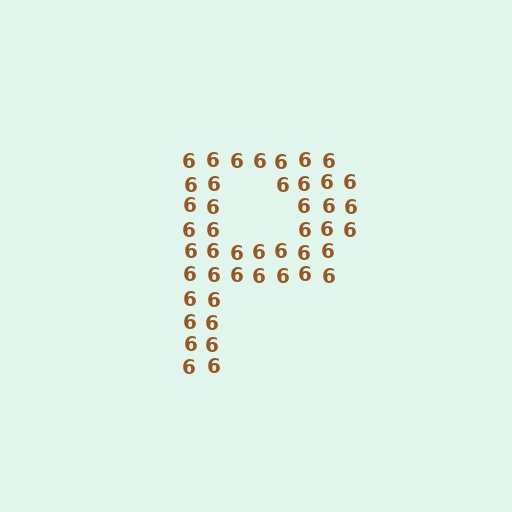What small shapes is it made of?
It is made of small digit 6's.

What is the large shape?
The large shape is the letter P.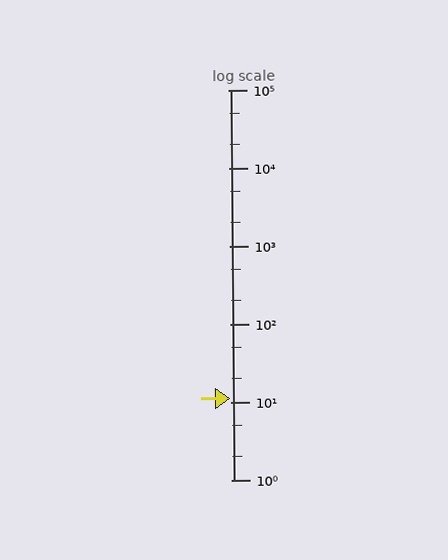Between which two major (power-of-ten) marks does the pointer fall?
The pointer is between 10 and 100.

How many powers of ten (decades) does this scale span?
The scale spans 5 decades, from 1 to 100000.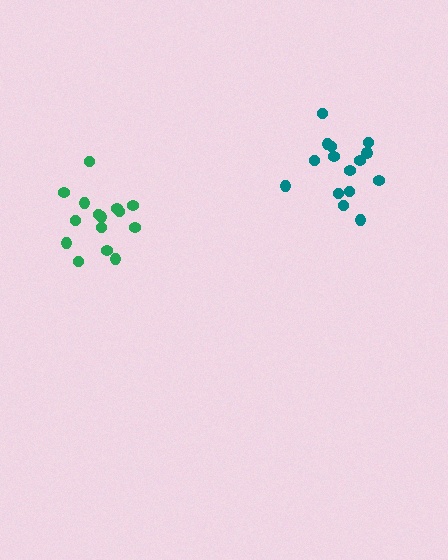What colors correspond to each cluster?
The clusters are colored: teal, green.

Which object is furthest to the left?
The green cluster is leftmost.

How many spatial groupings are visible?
There are 2 spatial groupings.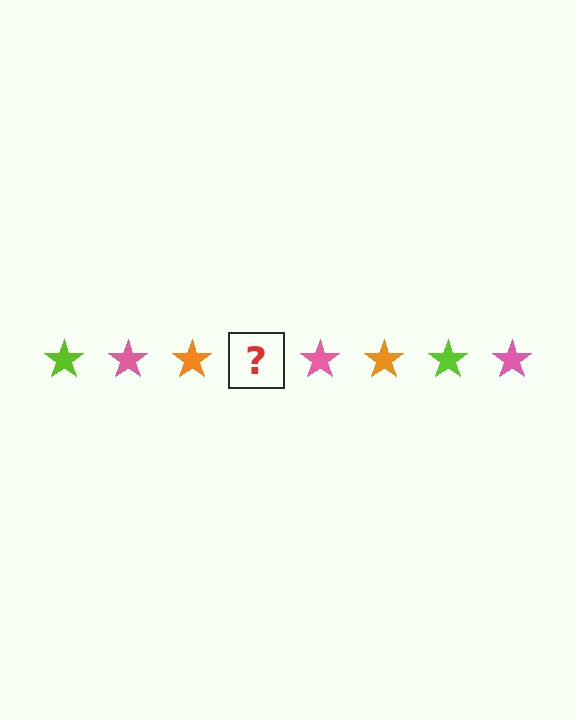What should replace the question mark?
The question mark should be replaced with a lime star.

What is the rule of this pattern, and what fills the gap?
The rule is that the pattern cycles through lime, pink, orange stars. The gap should be filled with a lime star.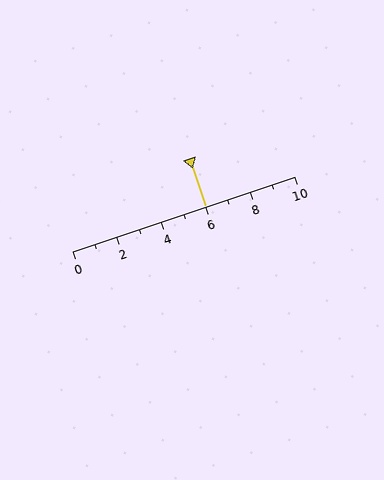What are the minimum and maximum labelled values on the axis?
The axis runs from 0 to 10.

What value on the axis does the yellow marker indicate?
The marker indicates approximately 6.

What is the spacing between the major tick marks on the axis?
The major ticks are spaced 2 apart.